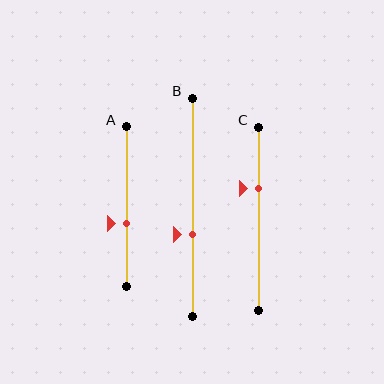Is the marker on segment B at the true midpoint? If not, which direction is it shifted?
No, the marker on segment B is shifted downward by about 13% of the segment length.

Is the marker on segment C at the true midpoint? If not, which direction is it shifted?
No, the marker on segment C is shifted upward by about 16% of the segment length.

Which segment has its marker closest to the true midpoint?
Segment A has its marker closest to the true midpoint.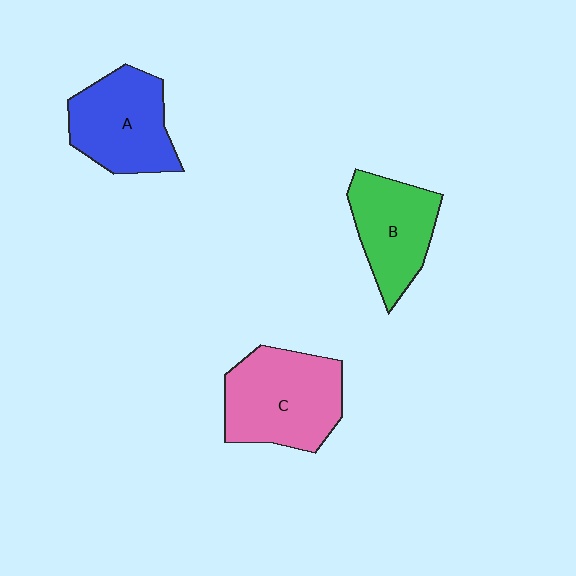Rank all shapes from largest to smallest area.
From largest to smallest: C (pink), A (blue), B (green).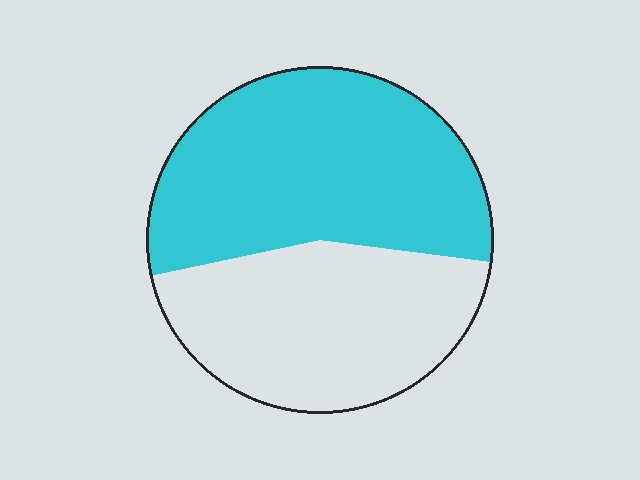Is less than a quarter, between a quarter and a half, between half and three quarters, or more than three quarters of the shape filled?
Between half and three quarters.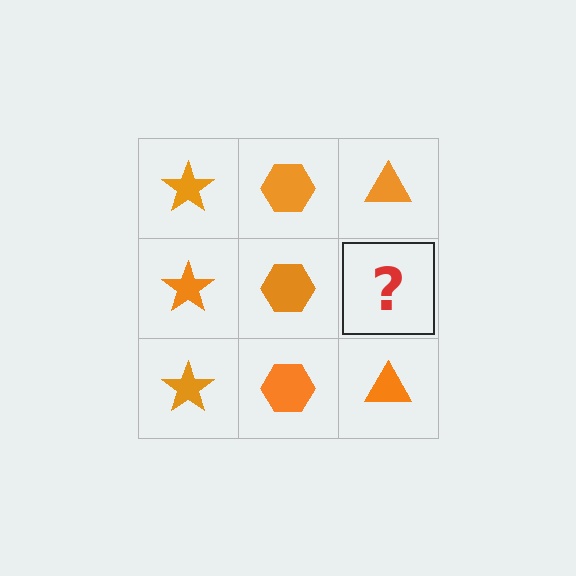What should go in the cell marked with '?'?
The missing cell should contain an orange triangle.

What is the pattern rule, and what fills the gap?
The rule is that each column has a consistent shape. The gap should be filled with an orange triangle.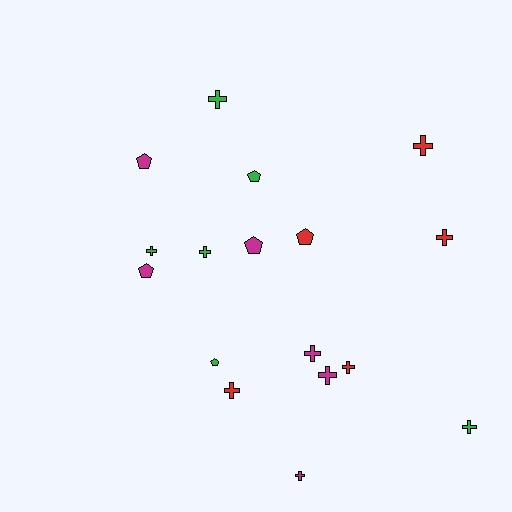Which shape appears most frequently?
Cross, with 11 objects.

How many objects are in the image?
There are 17 objects.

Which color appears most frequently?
Green, with 6 objects.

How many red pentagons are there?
There is 1 red pentagon.